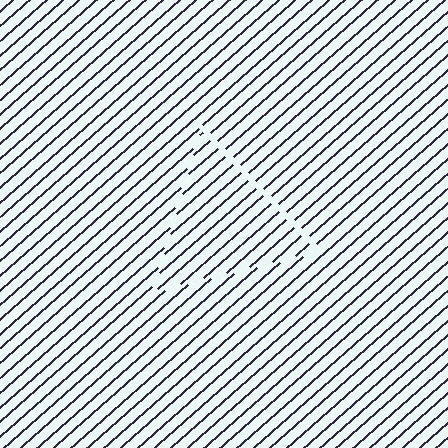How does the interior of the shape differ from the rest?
The interior of the shape contains the same grating, shifted by half a period — the contour is defined by the phase discontinuity where line-ends from the inner and outer gratings abut.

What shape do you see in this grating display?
An illusory triangle. The interior of the shape contains the same grating, shifted by half a period — the contour is defined by the phase discontinuity where line-ends from the inner and outer gratings abut.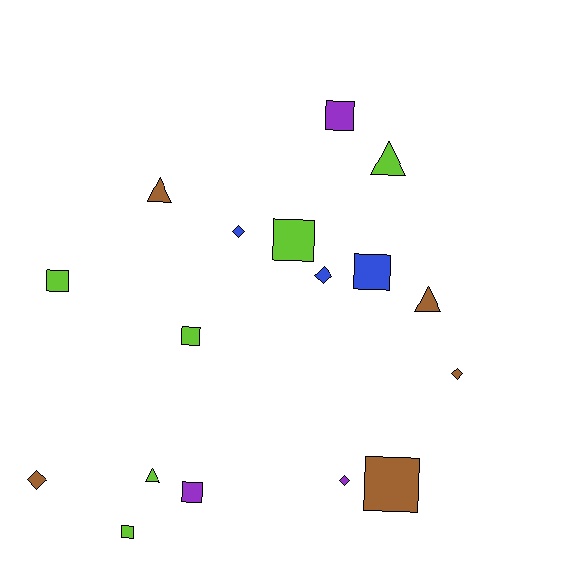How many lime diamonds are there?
There are no lime diamonds.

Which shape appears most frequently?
Square, with 8 objects.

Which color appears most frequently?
Lime, with 6 objects.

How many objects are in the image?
There are 17 objects.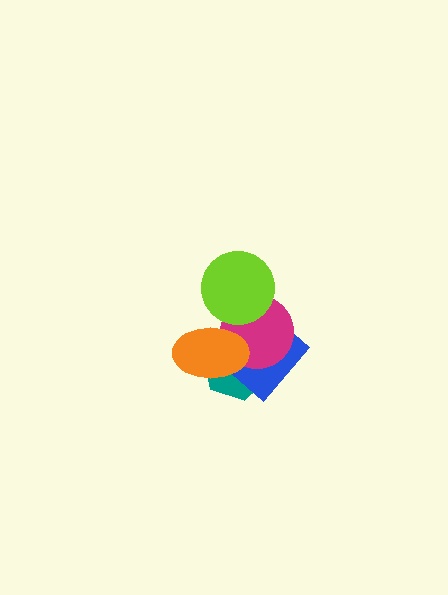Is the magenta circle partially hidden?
Yes, it is partially covered by another shape.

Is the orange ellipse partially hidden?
No, no other shape covers it.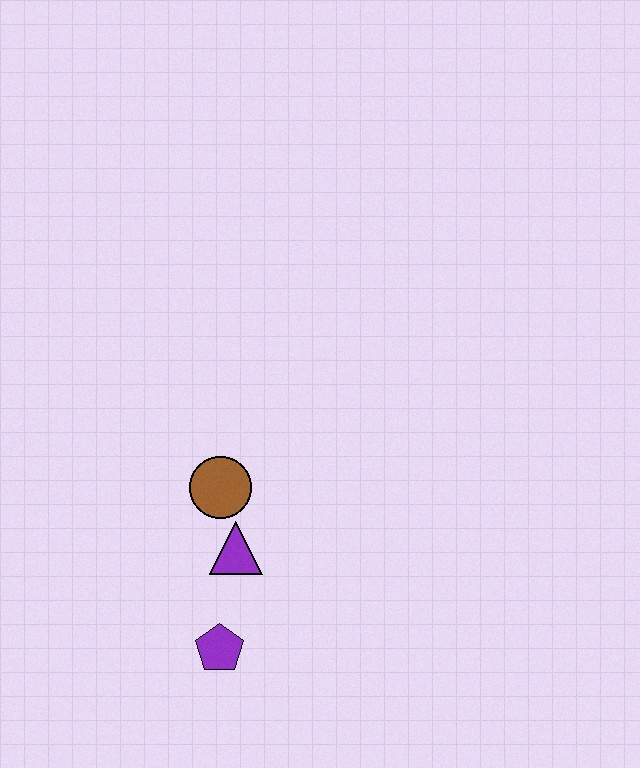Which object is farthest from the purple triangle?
The purple pentagon is farthest from the purple triangle.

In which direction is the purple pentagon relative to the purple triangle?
The purple pentagon is below the purple triangle.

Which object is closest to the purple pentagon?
The purple triangle is closest to the purple pentagon.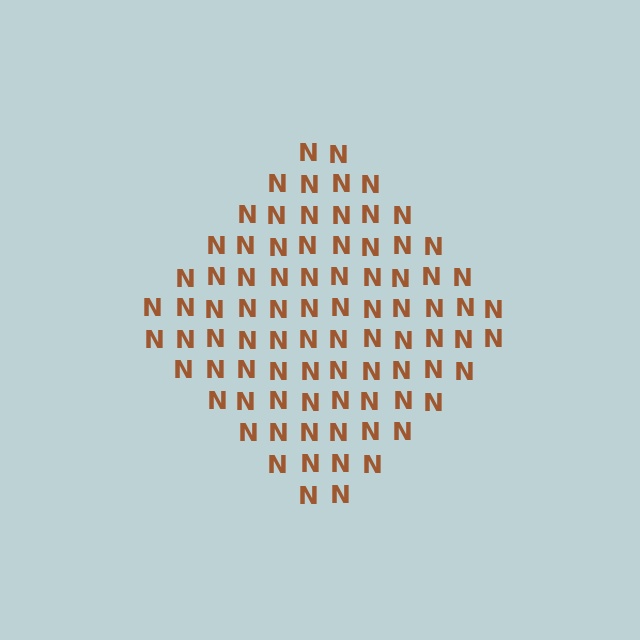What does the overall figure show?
The overall figure shows a diamond.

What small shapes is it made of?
It is made of small letter N's.